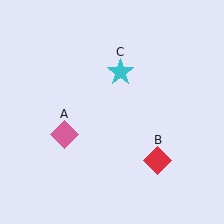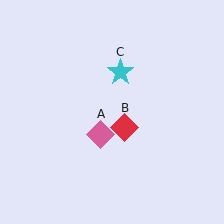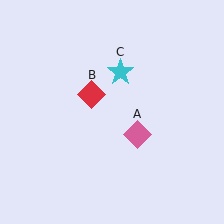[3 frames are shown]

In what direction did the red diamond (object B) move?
The red diamond (object B) moved up and to the left.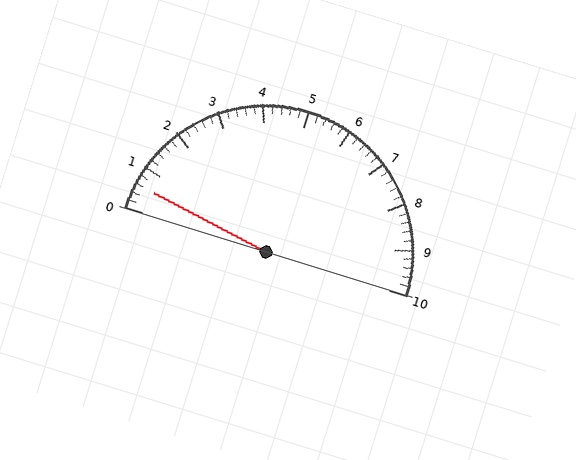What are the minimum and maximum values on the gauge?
The gauge ranges from 0 to 10.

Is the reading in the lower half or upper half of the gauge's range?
The reading is in the lower half of the range (0 to 10).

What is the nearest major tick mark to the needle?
The nearest major tick mark is 1.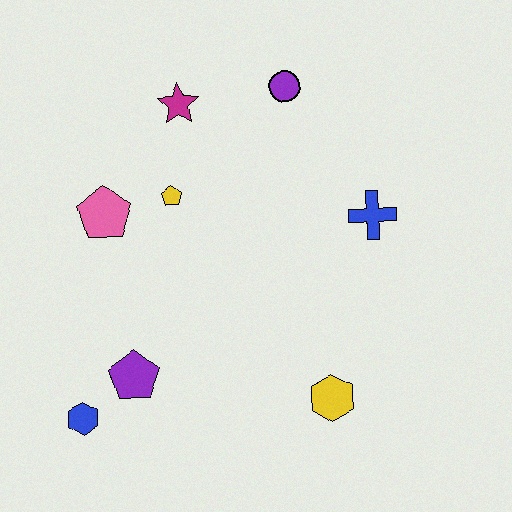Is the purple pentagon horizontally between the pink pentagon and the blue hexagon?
No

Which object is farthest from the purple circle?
The blue hexagon is farthest from the purple circle.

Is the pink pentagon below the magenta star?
Yes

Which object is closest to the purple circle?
The magenta star is closest to the purple circle.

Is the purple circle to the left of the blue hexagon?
No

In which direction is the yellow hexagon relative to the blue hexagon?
The yellow hexagon is to the right of the blue hexagon.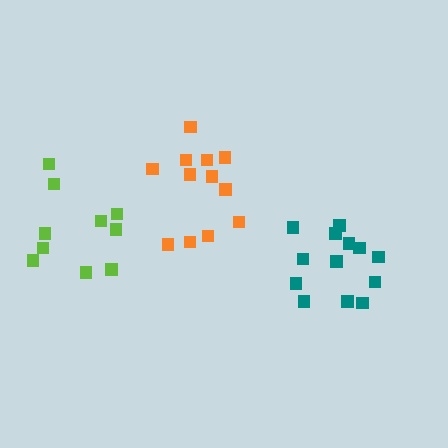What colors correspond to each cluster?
The clusters are colored: lime, teal, orange.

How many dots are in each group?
Group 1: 10 dots, Group 2: 13 dots, Group 3: 12 dots (35 total).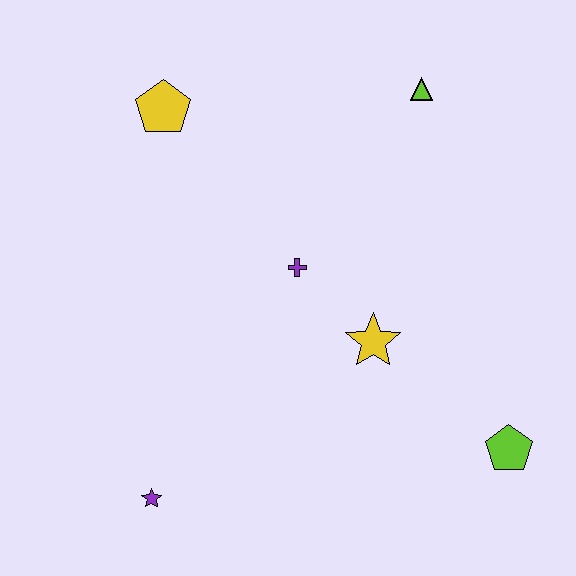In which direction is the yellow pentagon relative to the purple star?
The yellow pentagon is above the purple star.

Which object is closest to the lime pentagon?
The yellow star is closest to the lime pentagon.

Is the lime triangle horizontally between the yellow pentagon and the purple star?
No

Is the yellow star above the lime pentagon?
Yes